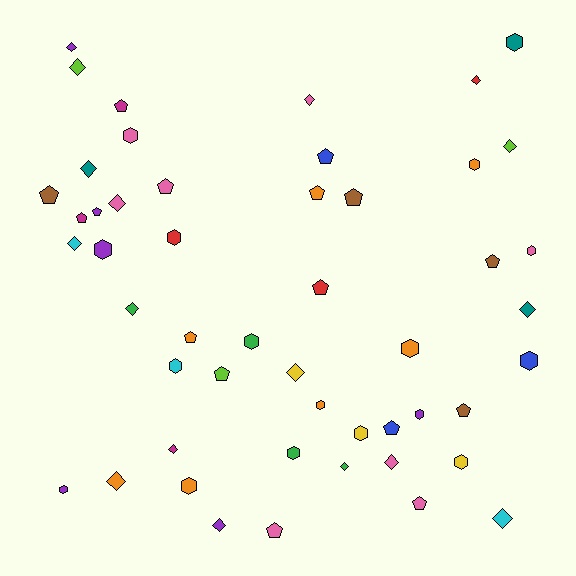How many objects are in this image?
There are 50 objects.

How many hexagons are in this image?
There are 17 hexagons.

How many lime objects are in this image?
There are 3 lime objects.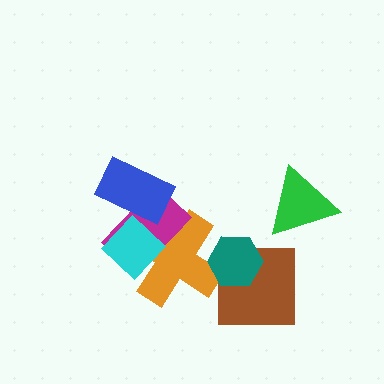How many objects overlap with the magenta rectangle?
3 objects overlap with the magenta rectangle.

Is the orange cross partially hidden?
Yes, it is partially covered by another shape.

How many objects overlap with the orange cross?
3 objects overlap with the orange cross.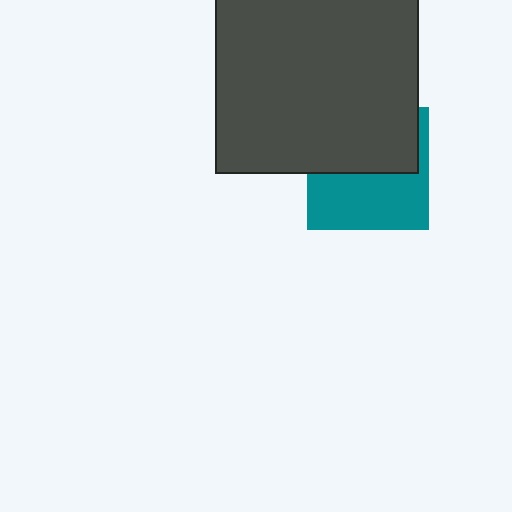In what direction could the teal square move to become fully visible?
The teal square could move down. That would shift it out from behind the dark gray rectangle entirely.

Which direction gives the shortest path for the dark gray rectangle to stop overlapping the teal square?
Moving up gives the shortest separation.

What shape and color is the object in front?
The object in front is a dark gray rectangle.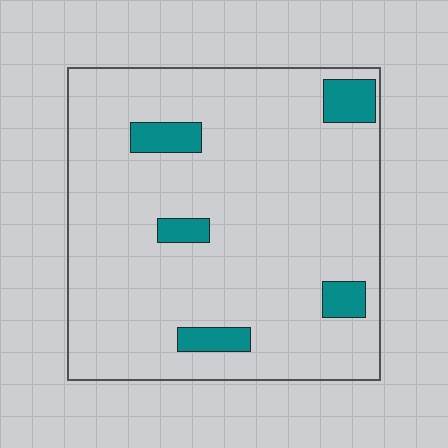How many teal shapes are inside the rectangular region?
5.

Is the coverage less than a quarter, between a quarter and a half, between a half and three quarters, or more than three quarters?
Less than a quarter.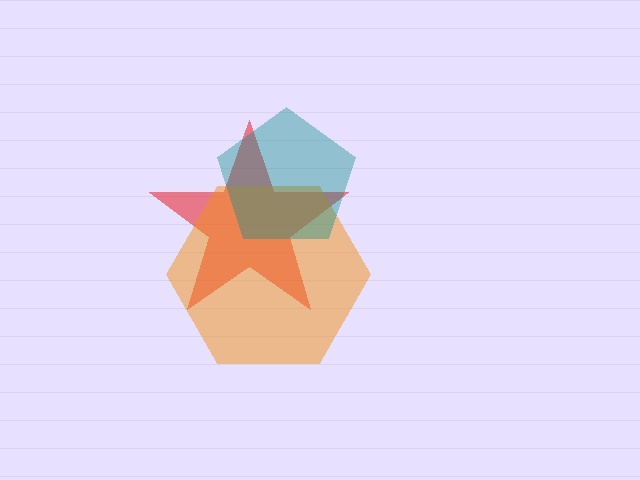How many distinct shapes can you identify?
There are 3 distinct shapes: a red star, an orange hexagon, a teal pentagon.